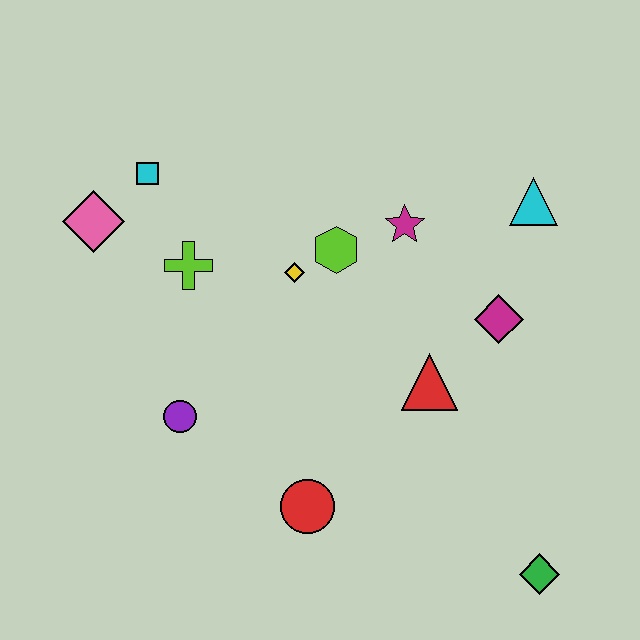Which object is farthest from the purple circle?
The cyan triangle is farthest from the purple circle.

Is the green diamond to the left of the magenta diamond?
No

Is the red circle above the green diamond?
Yes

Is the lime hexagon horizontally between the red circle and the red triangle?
Yes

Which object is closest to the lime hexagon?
The yellow diamond is closest to the lime hexagon.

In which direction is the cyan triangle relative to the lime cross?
The cyan triangle is to the right of the lime cross.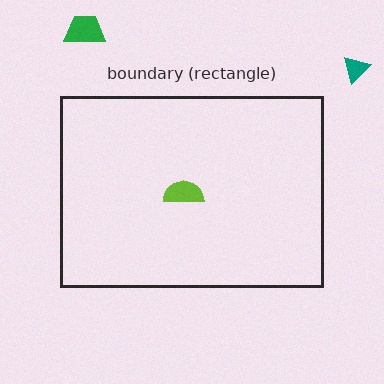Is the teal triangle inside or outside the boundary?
Outside.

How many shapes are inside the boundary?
1 inside, 2 outside.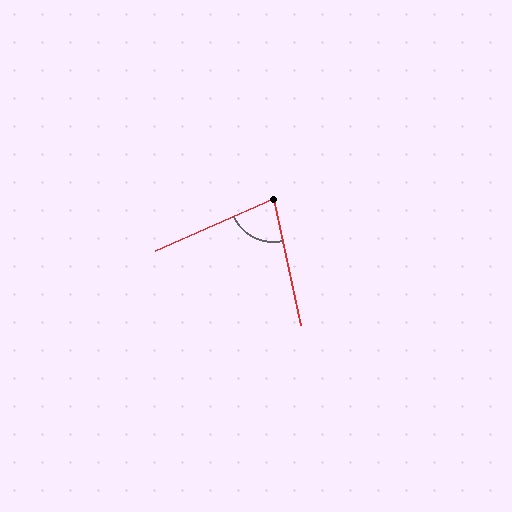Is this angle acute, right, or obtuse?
It is acute.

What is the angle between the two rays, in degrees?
Approximately 78 degrees.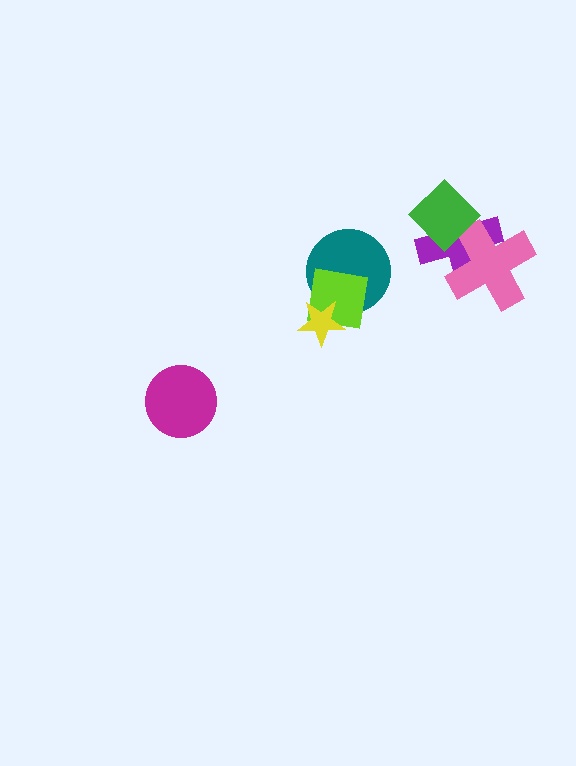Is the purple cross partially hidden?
Yes, it is partially covered by another shape.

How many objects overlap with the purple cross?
2 objects overlap with the purple cross.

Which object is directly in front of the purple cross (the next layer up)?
The pink cross is directly in front of the purple cross.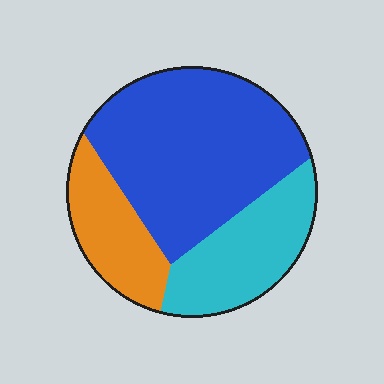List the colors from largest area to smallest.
From largest to smallest: blue, cyan, orange.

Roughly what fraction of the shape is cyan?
Cyan takes up about one quarter (1/4) of the shape.